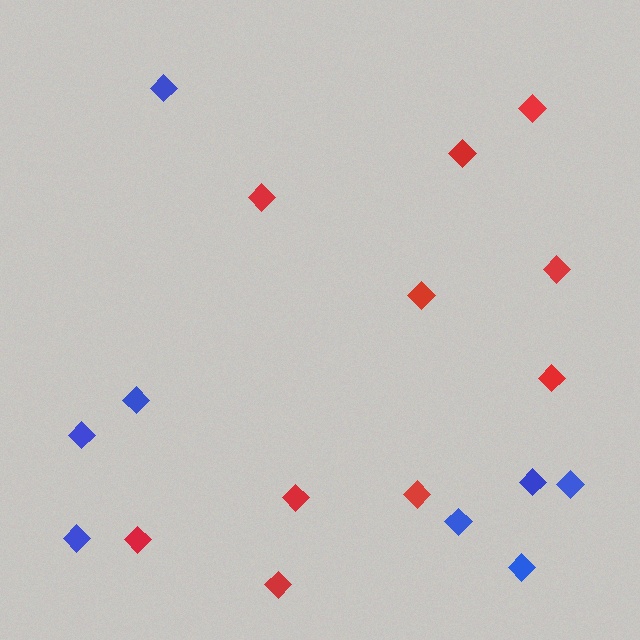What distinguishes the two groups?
There are 2 groups: one group of red diamonds (10) and one group of blue diamonds (8).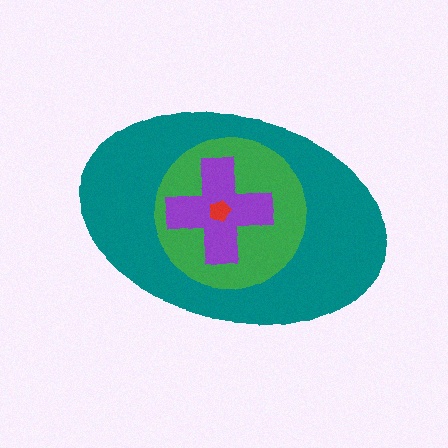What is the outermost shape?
The teal ellipse.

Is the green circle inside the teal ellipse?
Yes.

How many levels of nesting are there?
4.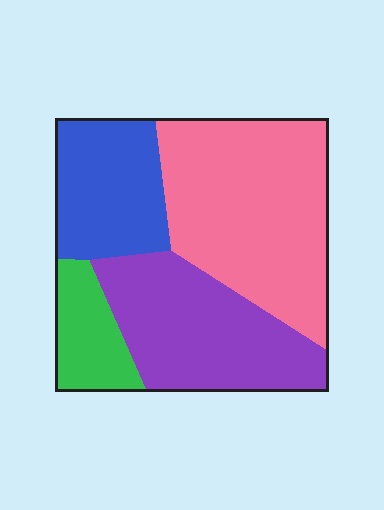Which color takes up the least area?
Green, at roughly 10%.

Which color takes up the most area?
Pink, at roughly 40%.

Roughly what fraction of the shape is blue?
Blue takes up about one fifth (1/5) of the shape.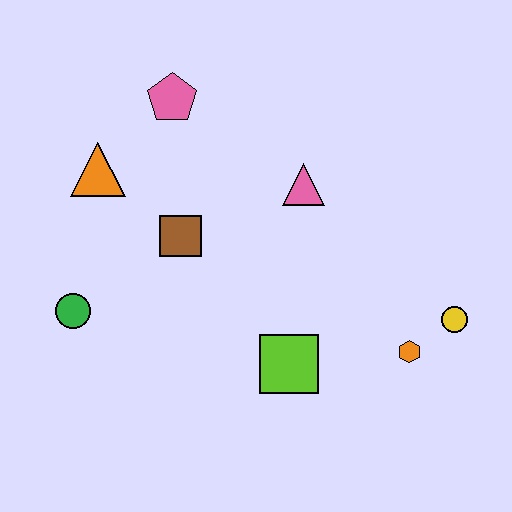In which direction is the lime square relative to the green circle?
The lime square is to the right of the green circle.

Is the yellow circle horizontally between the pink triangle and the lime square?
No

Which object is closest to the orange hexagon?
The yellow circle is closest to the orange hexagon.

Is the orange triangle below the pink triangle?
No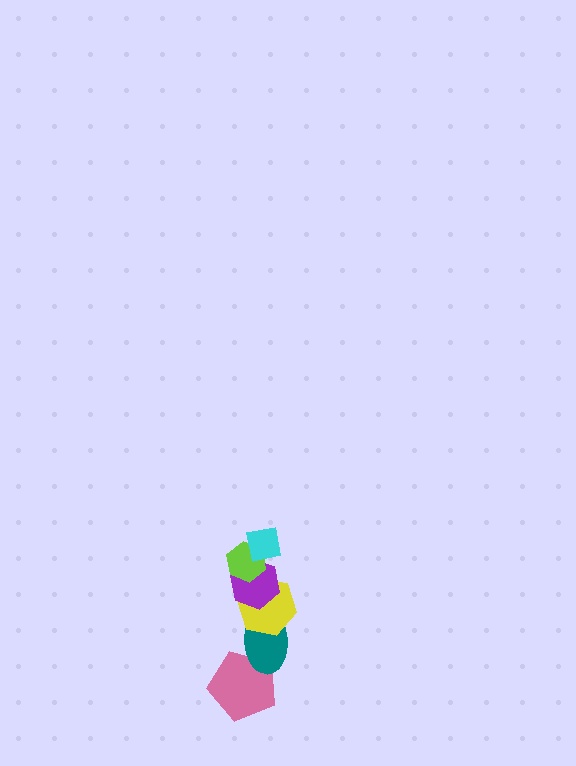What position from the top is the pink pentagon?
The pink pentagon is 6th from the top.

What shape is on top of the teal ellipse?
The yellow hexagon is on top of the teal ellipse.